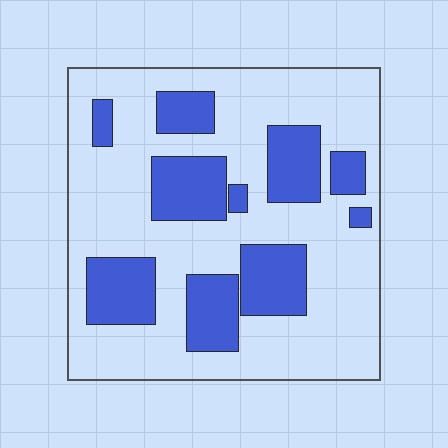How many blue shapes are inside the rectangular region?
10.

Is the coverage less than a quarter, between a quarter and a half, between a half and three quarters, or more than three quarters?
Between a quarter and a half.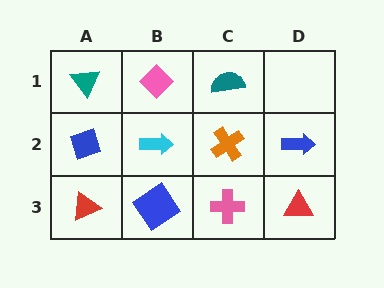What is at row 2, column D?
A blue arrow.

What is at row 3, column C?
A pink cross.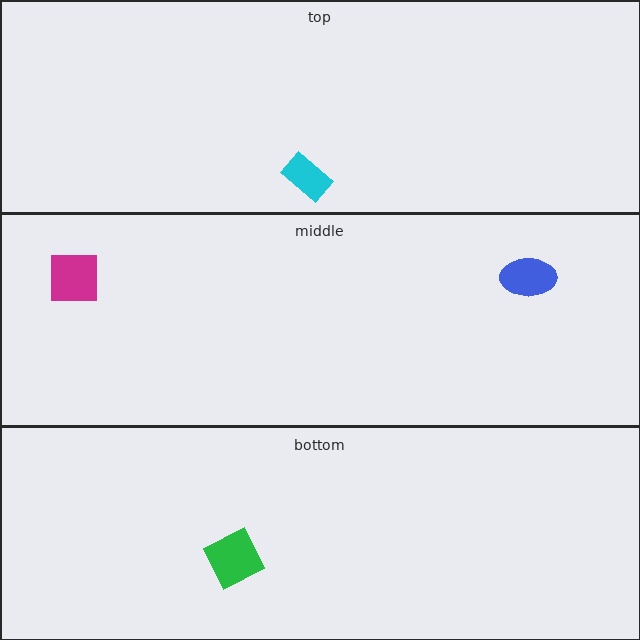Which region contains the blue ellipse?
The middle region.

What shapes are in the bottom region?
The green diamond.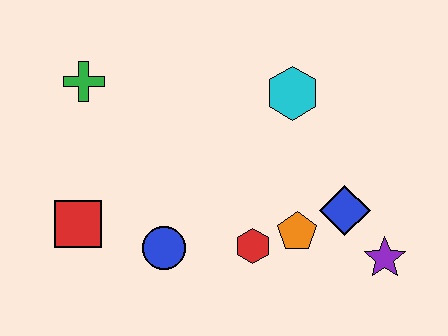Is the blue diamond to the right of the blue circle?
Yes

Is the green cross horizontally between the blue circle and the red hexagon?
No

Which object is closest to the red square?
The blue circle is closest to the red square.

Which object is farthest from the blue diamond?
The green cross is farthest from the blue diamond.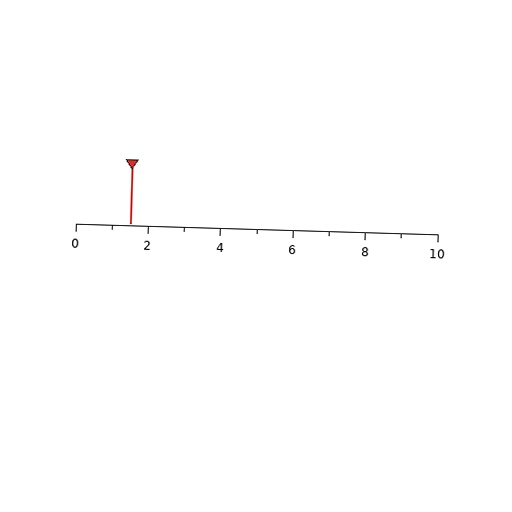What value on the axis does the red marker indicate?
The marker indicates approximately 1.5.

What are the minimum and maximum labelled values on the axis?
The axis runs from 0 to 10.